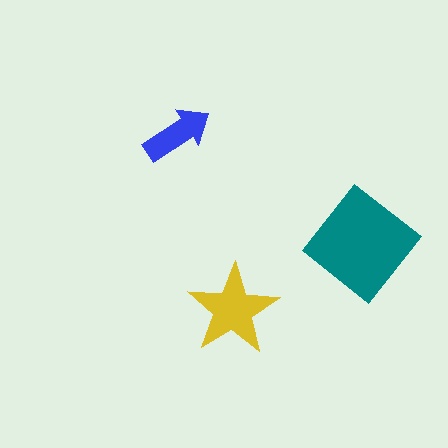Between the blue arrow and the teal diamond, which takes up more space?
The teal diamond.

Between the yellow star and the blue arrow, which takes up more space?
The yellow star.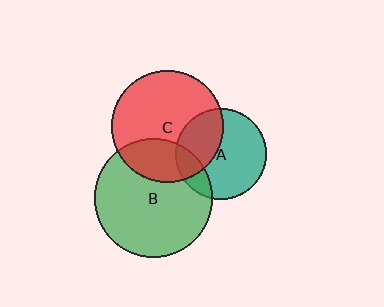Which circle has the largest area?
Circle B (green).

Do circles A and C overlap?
Yes.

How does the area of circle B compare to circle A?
Approximately 1.7 times.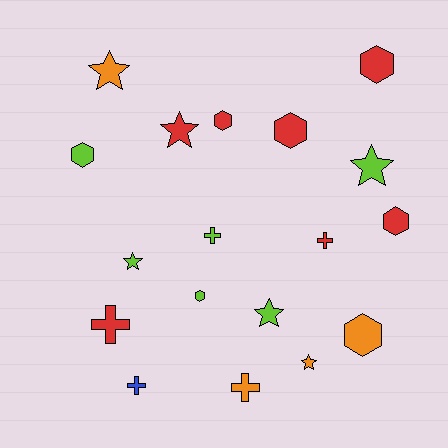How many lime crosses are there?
There is 1 lime cross.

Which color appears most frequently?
Red, with 7 objects.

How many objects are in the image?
There are 18 objects.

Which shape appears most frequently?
Hexagon, with 7 objects.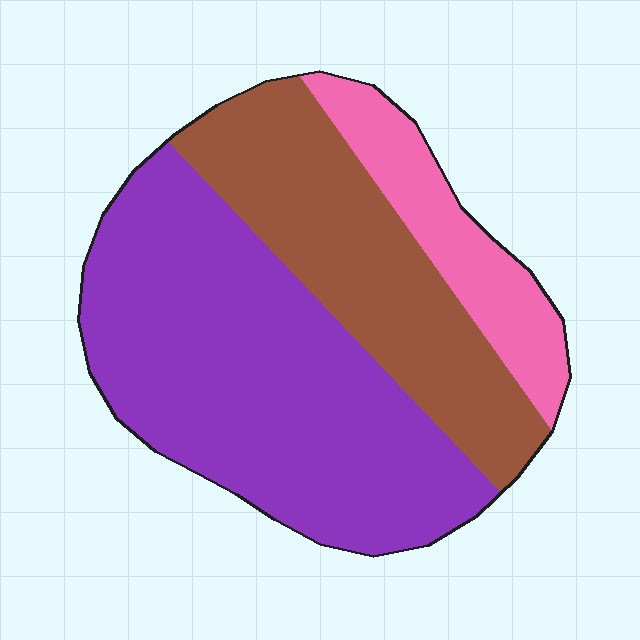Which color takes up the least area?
Pink, at roughly 15%.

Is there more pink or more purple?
Purple.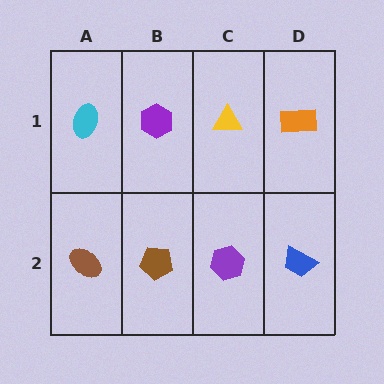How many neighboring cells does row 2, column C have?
3.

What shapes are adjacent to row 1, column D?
A blue trapezoid (row 2, column D), a yellow triangle (row 1, column C).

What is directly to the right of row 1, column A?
A purple hexagon.